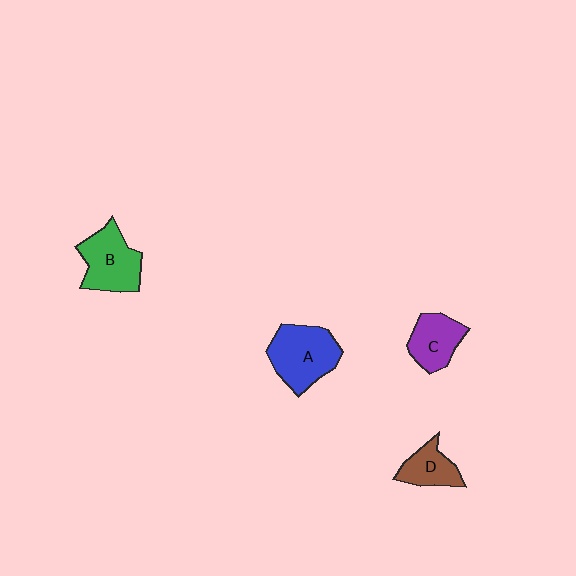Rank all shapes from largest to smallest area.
From largest to smallest: A (blue), B (green), C (purple), D (brown).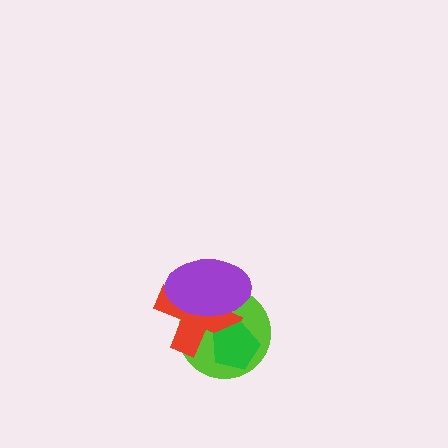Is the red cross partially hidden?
Yes, it is partially covered by another shape.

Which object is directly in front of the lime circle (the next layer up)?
The red cross is directly in front of the lime circle.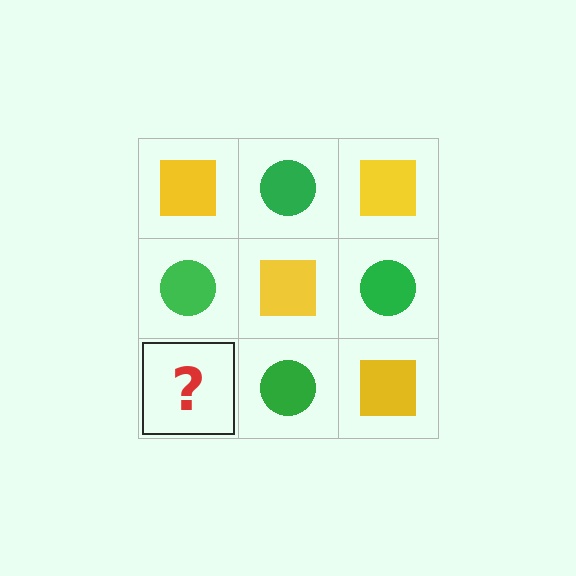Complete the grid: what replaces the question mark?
The question mark should be replaced with a yellow square.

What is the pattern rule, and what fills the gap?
The rule is that it alternates yellow square and green circle in a checkerboard pattern. The gap should be filled with a yellow square.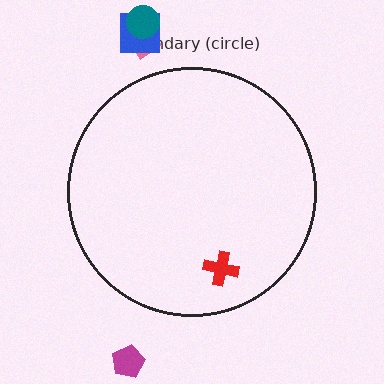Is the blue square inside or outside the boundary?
Outside.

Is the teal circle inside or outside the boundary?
Outside.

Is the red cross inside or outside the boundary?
Inside.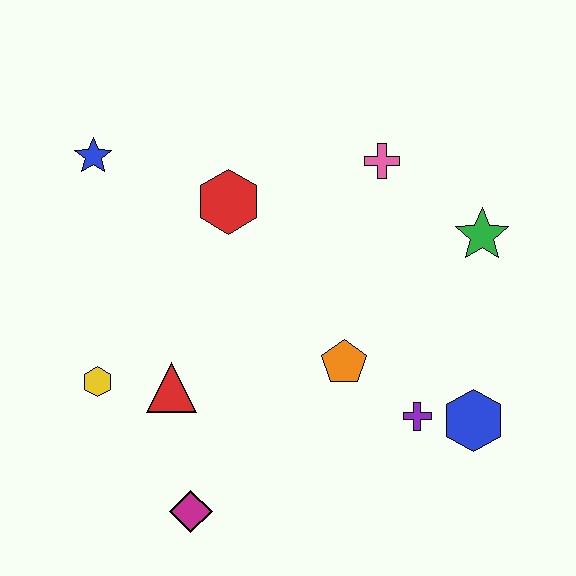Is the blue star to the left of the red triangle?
Yes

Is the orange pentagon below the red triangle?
No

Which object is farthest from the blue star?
The blue hexagon is farthest from the blue star.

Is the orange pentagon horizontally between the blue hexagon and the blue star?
Yes